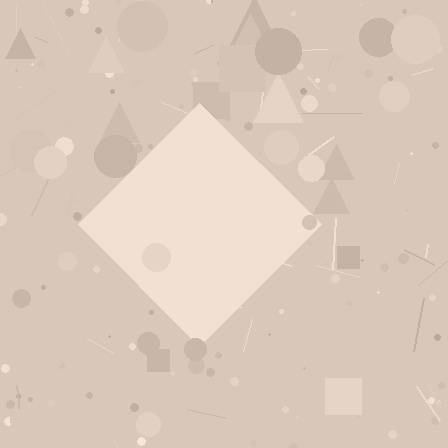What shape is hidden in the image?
A diamond is hidden in the image.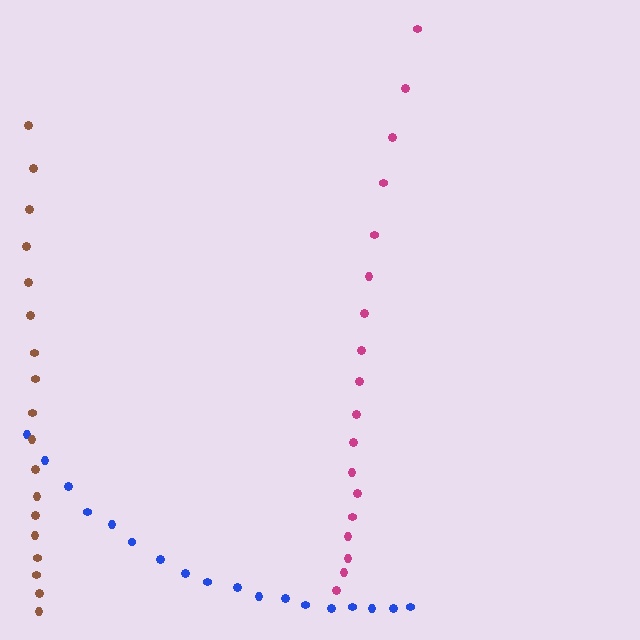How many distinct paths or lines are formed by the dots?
There are 3 distinct paths.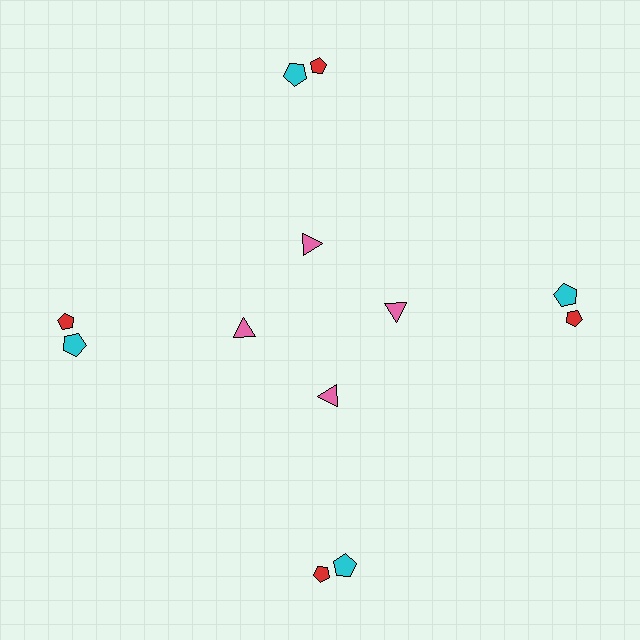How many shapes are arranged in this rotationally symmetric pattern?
There are 12 shapes, arranged in 4 groups of 3.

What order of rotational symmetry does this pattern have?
This pattern has 4-fold rotational symmetry.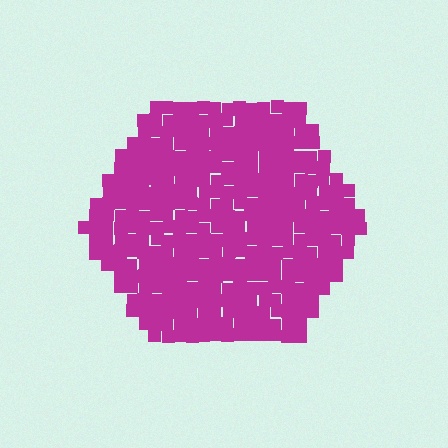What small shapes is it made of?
It is made of small squares.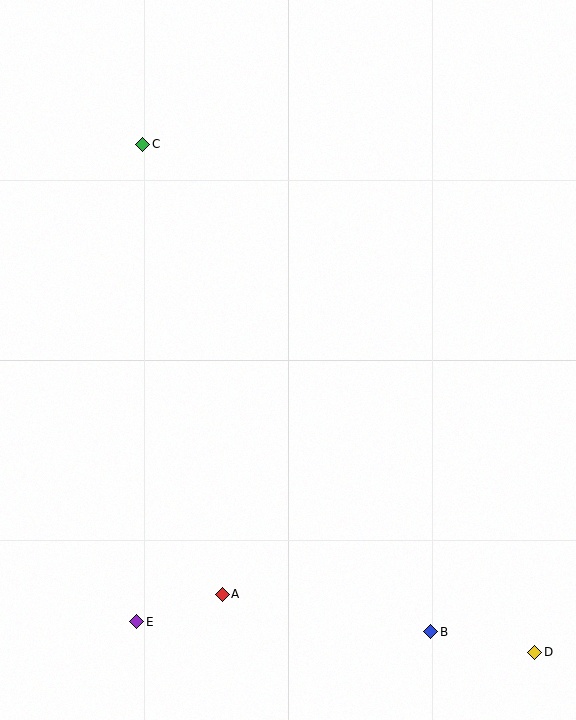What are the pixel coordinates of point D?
Point D is at (535, 652).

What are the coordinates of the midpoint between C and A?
The midpoint between C and A is at (182, 369).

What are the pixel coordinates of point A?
Point A is at (222, 594).